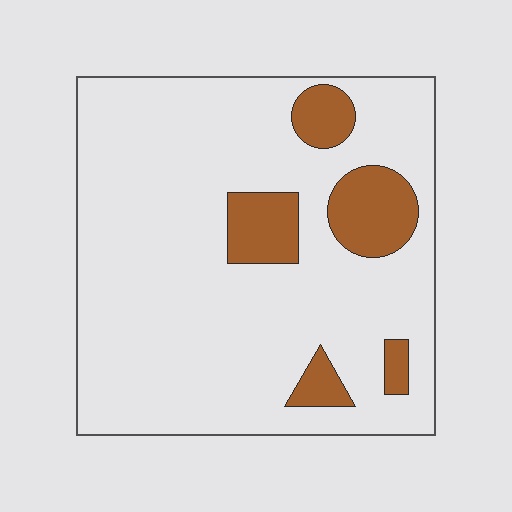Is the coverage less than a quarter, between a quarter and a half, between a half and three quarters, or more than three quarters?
Less than a quarter.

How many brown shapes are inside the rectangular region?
5.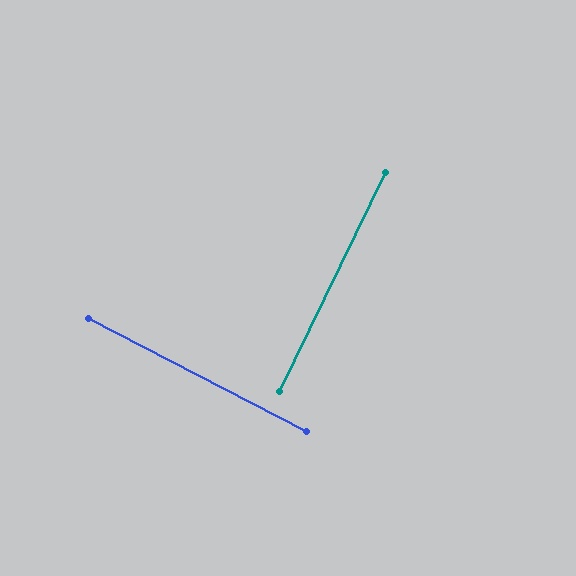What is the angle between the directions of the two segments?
Approximately 88 degrees.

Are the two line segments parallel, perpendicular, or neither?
Perpendicular — they meet at approximately 88°.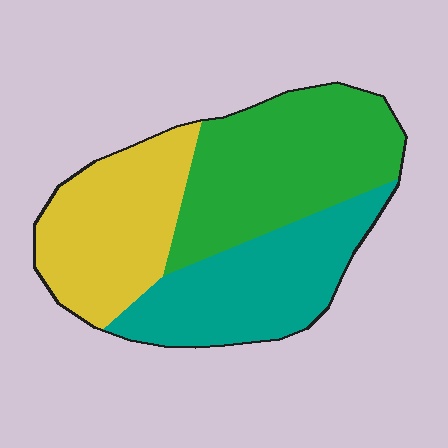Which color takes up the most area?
Green, at roughly 40%.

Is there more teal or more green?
Green.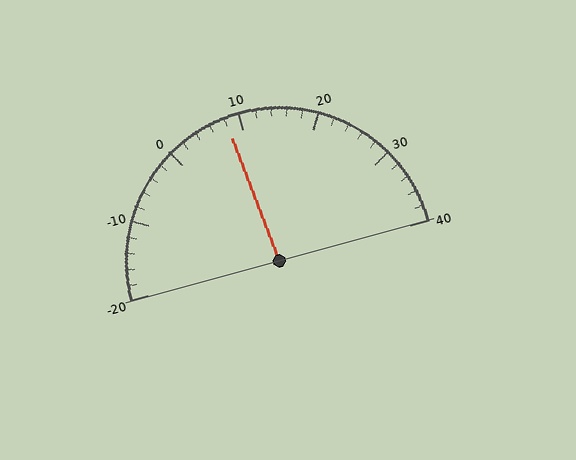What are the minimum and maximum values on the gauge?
The gauge ranges from -20 to 40.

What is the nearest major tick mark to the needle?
The nearest major tick mark is 10.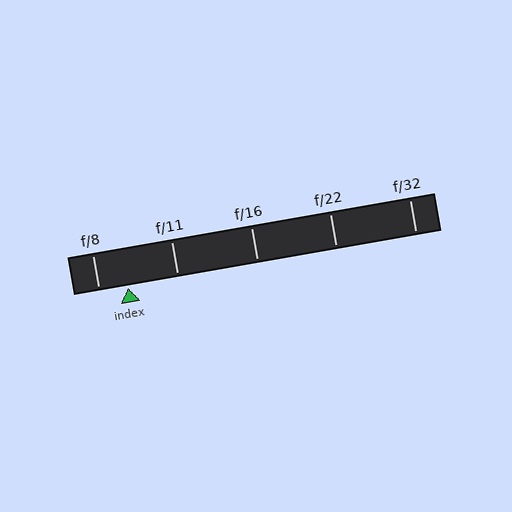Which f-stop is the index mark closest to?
The index mark is closest to f/8.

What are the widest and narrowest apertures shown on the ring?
The widest aperture shown is f/8 and the narrowest is f/32.